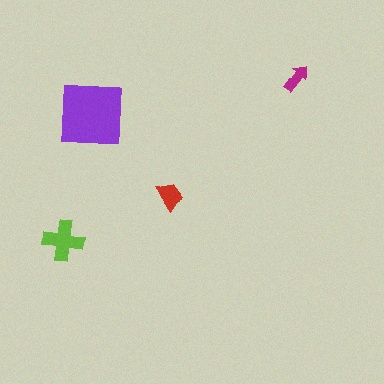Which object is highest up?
The magenta arrow is topmost.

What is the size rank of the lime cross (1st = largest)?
2nd.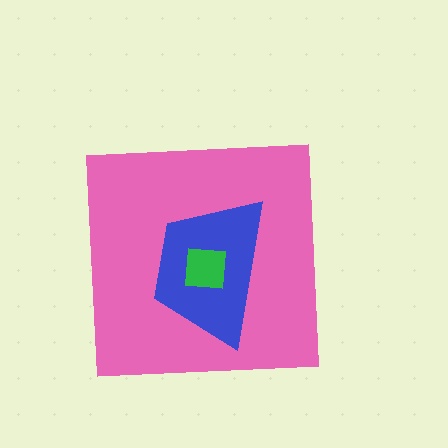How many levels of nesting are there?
3.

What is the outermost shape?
The pink square.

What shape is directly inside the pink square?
The blue trapezoid.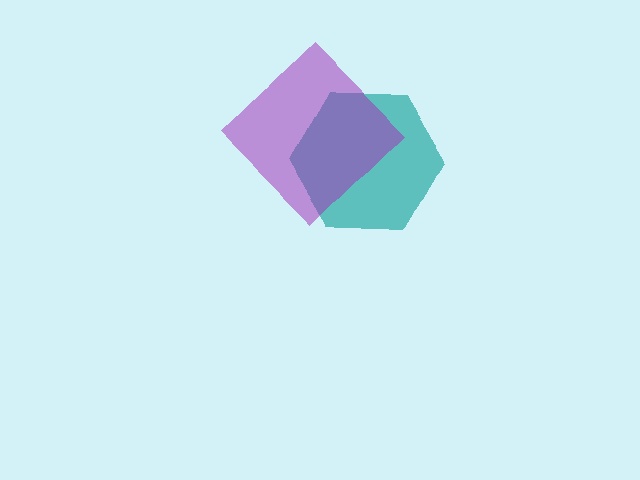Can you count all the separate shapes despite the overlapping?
Yes, there are 2 separate shapes.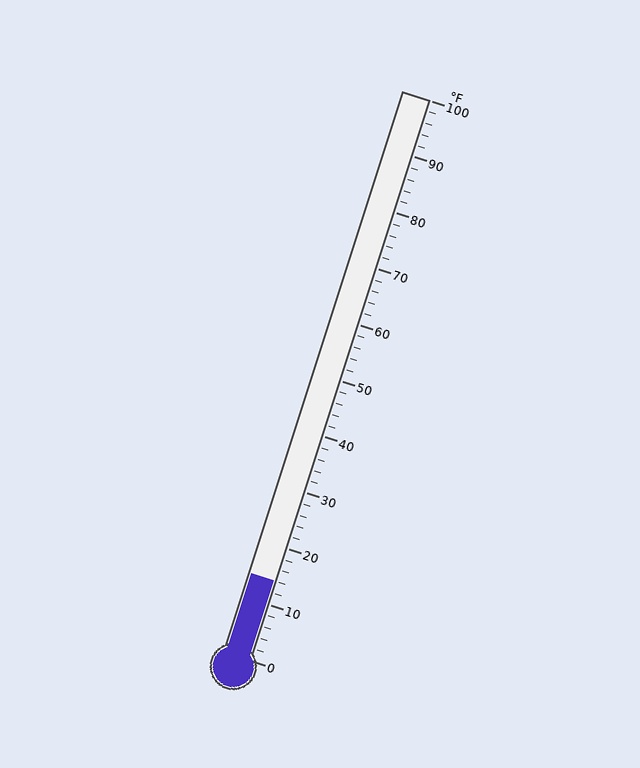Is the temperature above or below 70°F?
The temperature is below 70°F.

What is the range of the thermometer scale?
The thermometer scale ranges from 0°F to 100°F.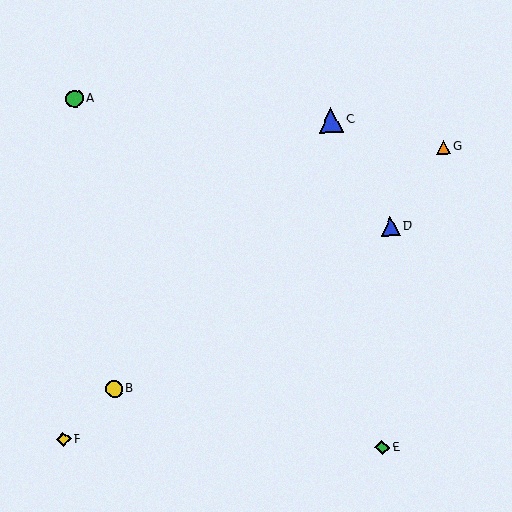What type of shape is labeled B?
Shape B is a yellow circle.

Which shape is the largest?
The blue triangle (labeled C) is the largest.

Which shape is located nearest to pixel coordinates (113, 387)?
The yellow circle (labeled B) at (114, 389) is nearest to that location.